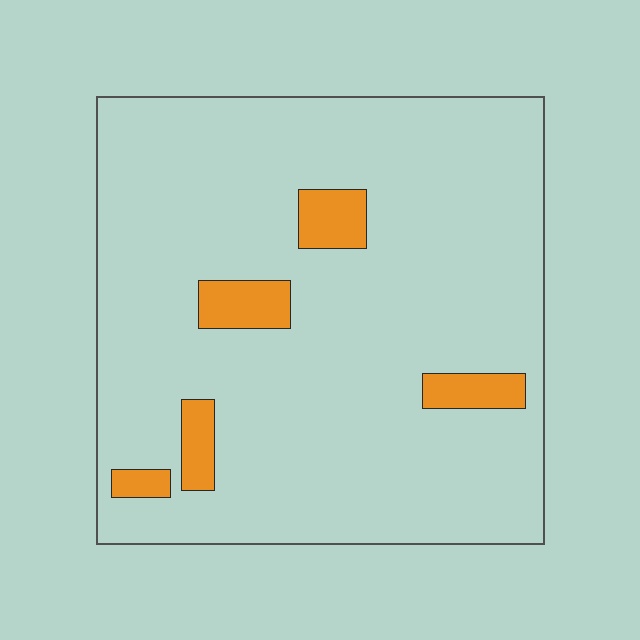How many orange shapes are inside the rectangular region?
5.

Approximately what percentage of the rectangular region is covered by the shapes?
Approximately 10%.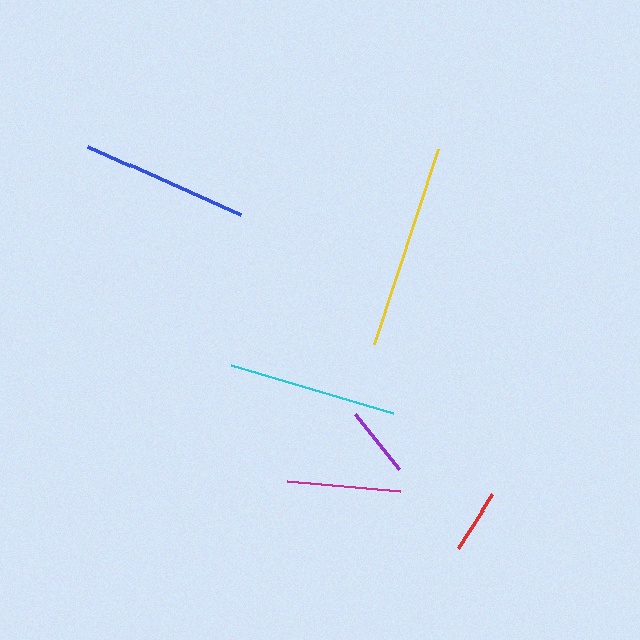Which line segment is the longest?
The yellow line is the longest at approximately 206 pixels.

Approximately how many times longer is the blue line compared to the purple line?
The blue line is approximately 2.4 times the length of the purple line.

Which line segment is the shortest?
The red line is the shortest at approximately 65 pixels.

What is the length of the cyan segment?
The cyan segment is approximately 169 pixels long.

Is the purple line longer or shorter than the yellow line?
The yellow line is longer than the purple line.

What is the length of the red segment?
The red segment is approximately 65 pixels long.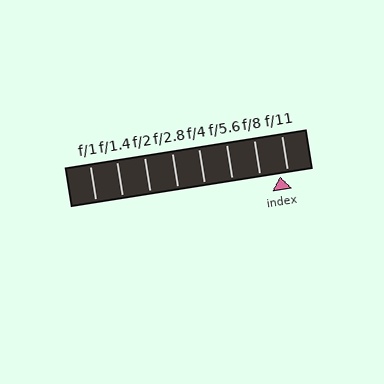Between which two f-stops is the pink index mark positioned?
The index mark is between f/8 and f/11.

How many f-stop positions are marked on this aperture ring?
There are 8 f-stop positions marked.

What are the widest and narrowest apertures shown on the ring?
The widest aperture shown is f/1 and the narrowest is f/11.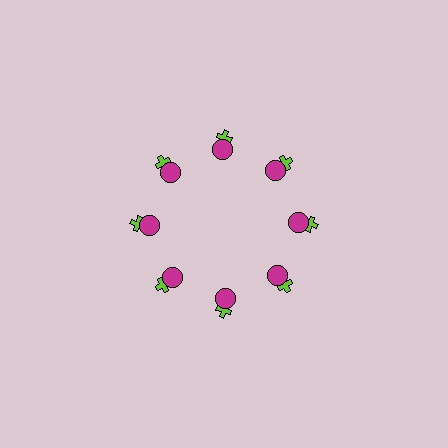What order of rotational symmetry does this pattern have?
This pattern has 8-fold rotational symmetry.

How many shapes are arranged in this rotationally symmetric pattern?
There are 16 shapes, arranged in 8 groups of 2.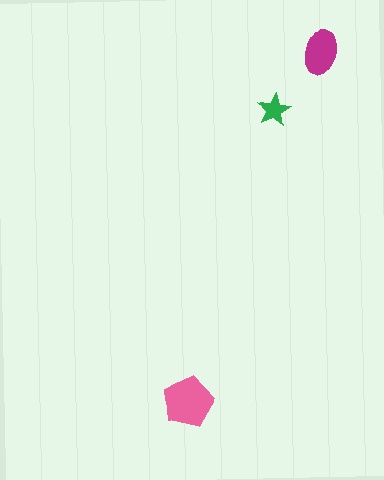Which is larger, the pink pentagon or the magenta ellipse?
The pink pentagon.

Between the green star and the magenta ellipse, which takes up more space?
The magenta ellipse.